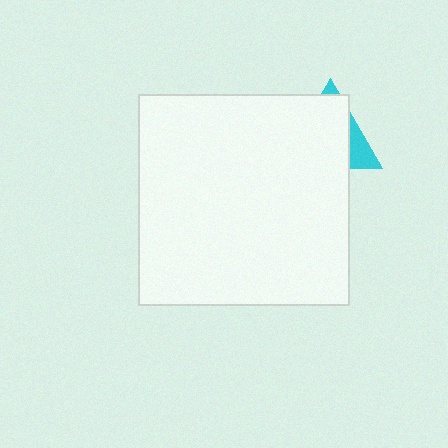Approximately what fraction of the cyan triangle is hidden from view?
Roughly 76% of the cyan triangle is hidden behind the white square.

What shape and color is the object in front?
The object in front is a white square.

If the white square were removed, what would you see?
You would see the complete cyan triangle.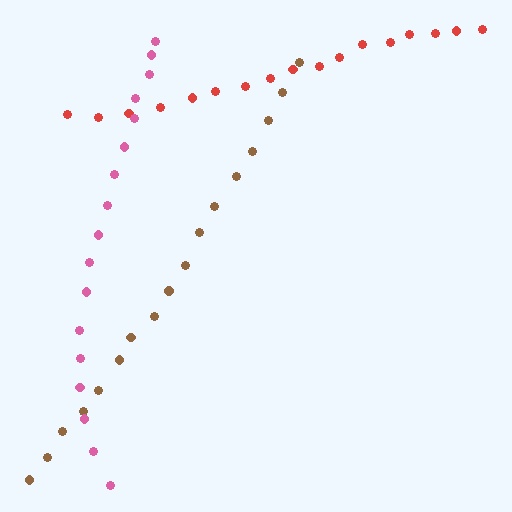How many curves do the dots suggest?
There are 3 distinct paths.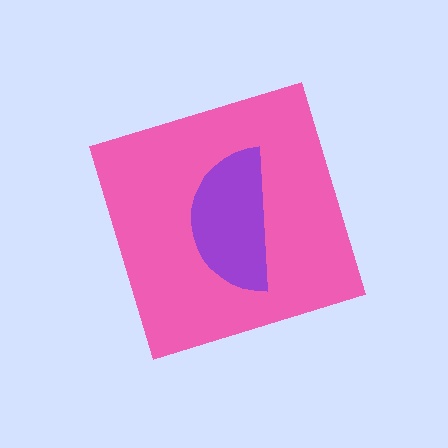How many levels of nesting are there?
2.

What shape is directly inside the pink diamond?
The purple semicircle.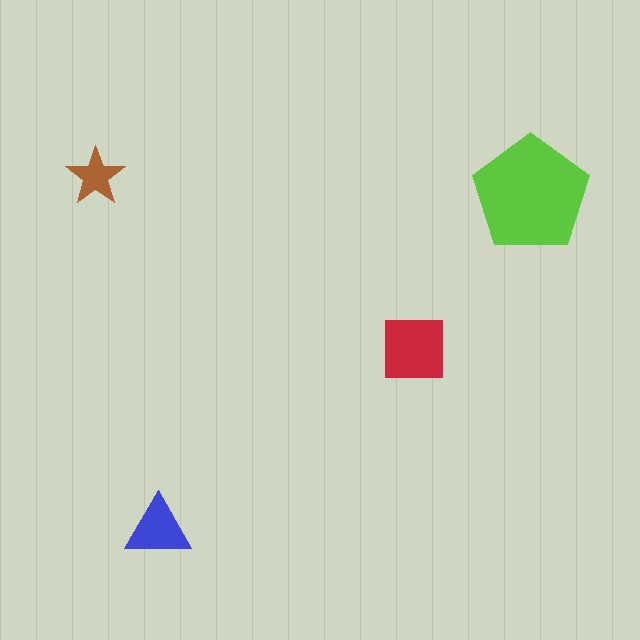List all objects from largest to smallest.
The lime pentagon, the red square, the blue triangle, the brown star.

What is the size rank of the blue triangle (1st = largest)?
3rd.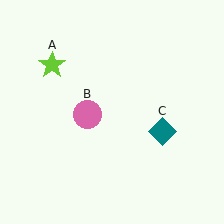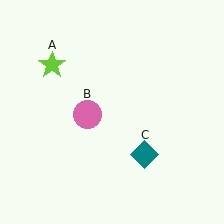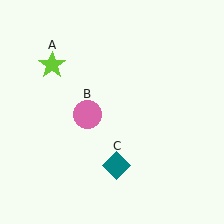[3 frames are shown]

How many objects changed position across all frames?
1 object changed position: teal diamond (object C).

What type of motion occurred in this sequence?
The teal diamond (object C) rotated clockwise around the center of the scene.